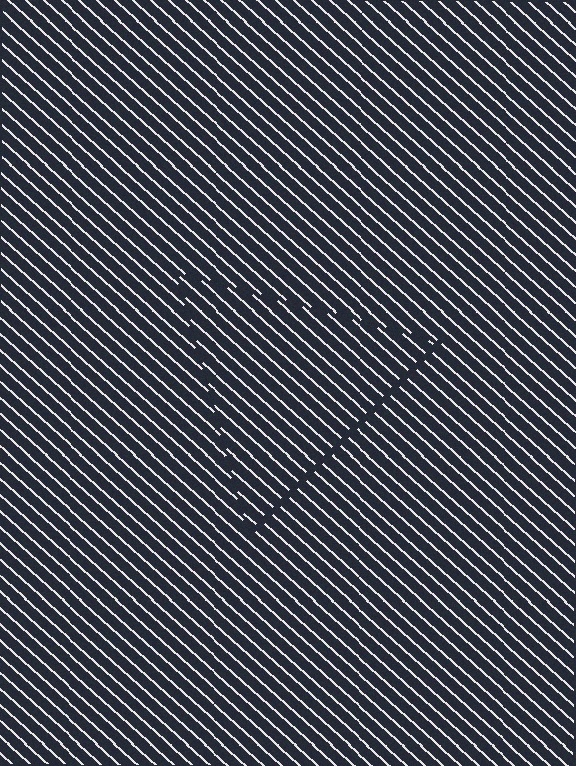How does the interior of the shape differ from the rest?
The interior of the shape contains the same grating, shifted by half a period — the contour is defined by the phase discontinuity where line-ends from the inner and outer gratings abut.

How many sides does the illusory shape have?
3 sides — the line-ends trace a triangle.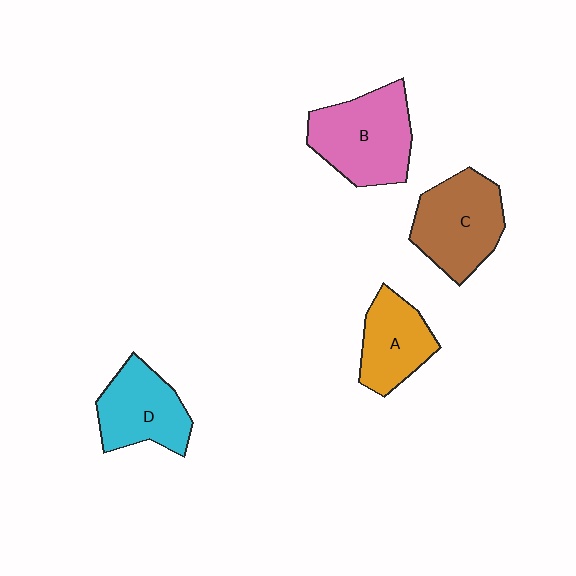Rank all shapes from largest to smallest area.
From largest to smallest: B (pink), C (brown), D (cyan), A (orange).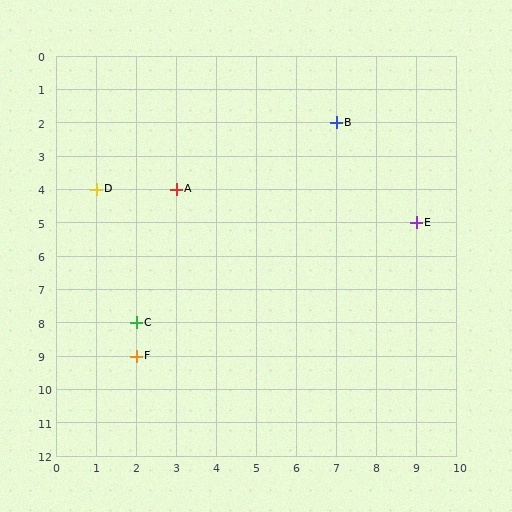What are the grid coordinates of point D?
Point D is at grid coordinates (1, 4).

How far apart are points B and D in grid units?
Points B and D are 6 columns and 2 rows apart (about 6.3 grid units diagonally).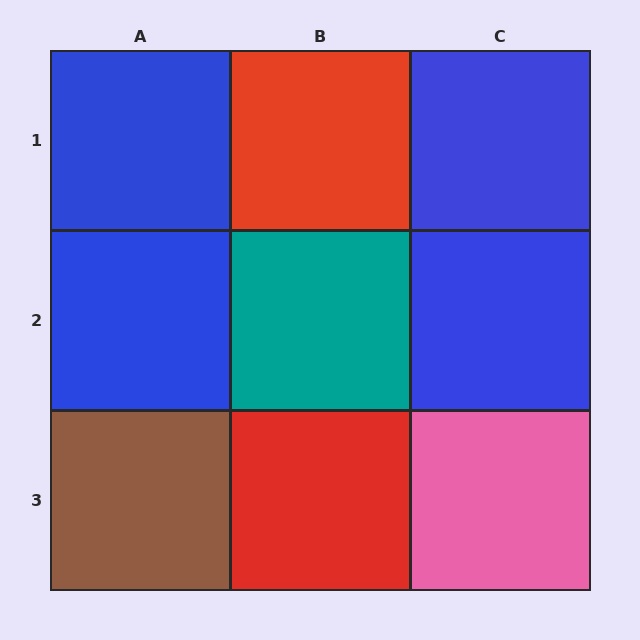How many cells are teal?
1 cell is teal.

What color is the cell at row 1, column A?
Blue.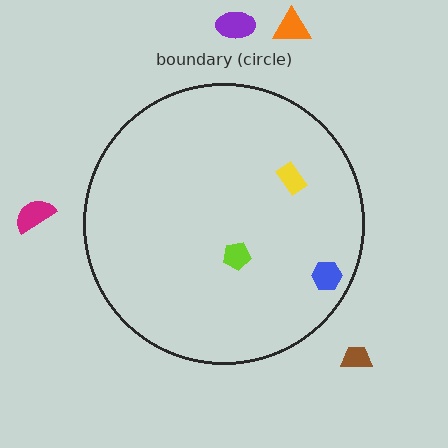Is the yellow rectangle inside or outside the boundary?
Inside.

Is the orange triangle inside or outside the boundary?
Outside.